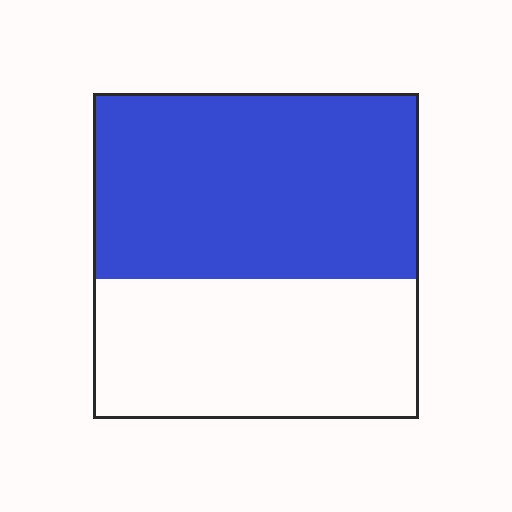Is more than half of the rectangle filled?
Yes.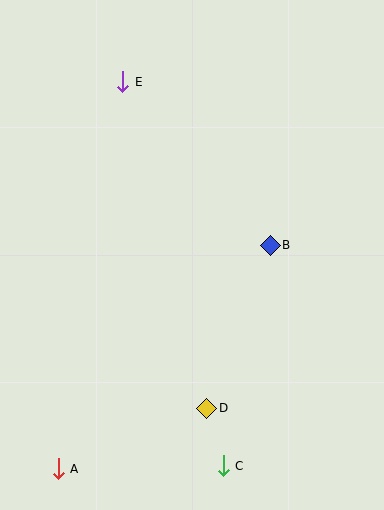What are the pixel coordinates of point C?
Point C is at (223, 466).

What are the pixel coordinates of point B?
Point B is at (270, 245).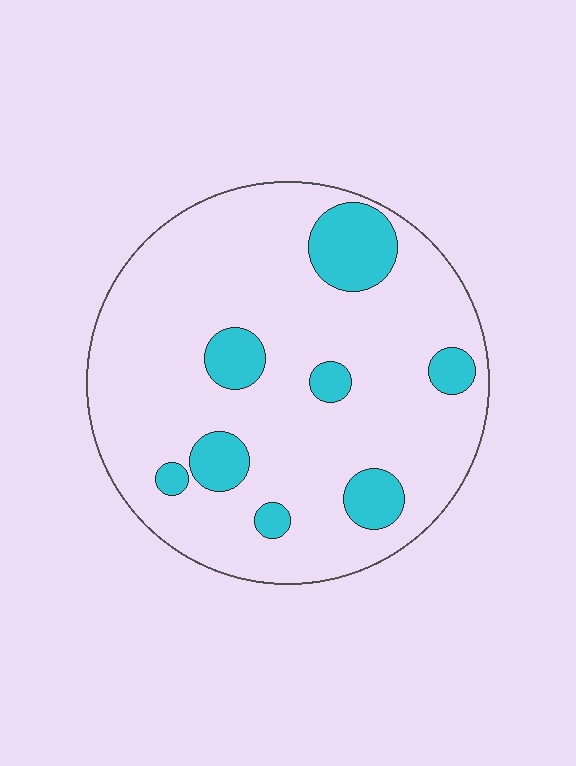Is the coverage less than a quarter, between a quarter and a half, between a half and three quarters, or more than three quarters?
Less than a quarter.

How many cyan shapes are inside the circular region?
8.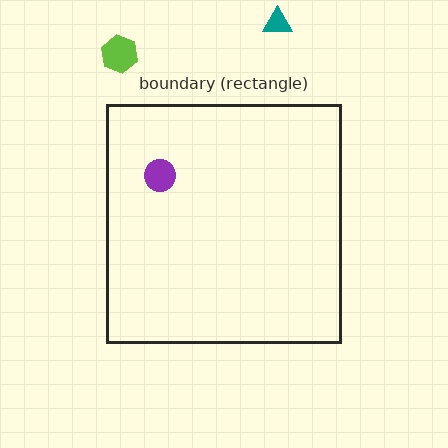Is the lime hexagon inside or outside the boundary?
Outside.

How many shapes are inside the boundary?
1 inside, 2 outside.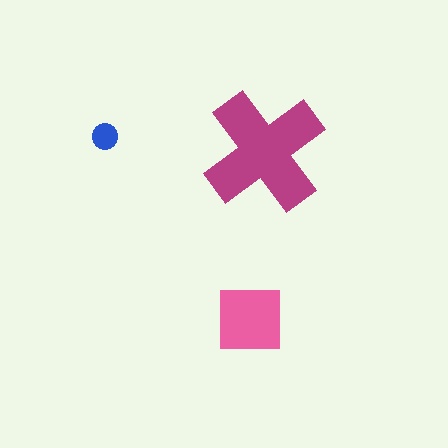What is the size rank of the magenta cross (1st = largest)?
1st.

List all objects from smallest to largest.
The blue circle, the pink square, the magenta cross.